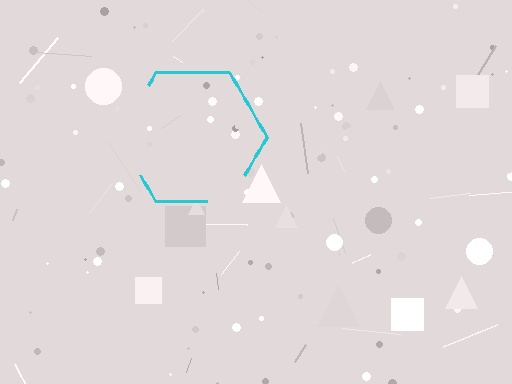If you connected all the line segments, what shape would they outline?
They would outline a hexagon.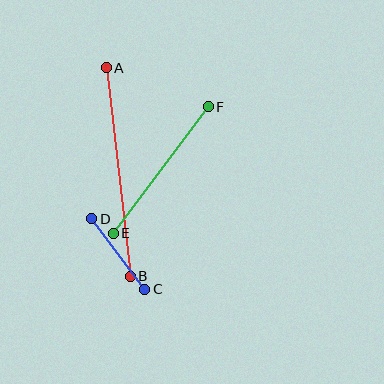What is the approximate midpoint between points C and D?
The midpoint is at approximately (118, 254) pixels.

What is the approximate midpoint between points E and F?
The midpoint is at approximately (161, 170) pixels.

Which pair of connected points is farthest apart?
Points A and B are farthest apart.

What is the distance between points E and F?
The distance is approximately 158 pixels.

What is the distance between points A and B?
The distance is approximately 210 pixels.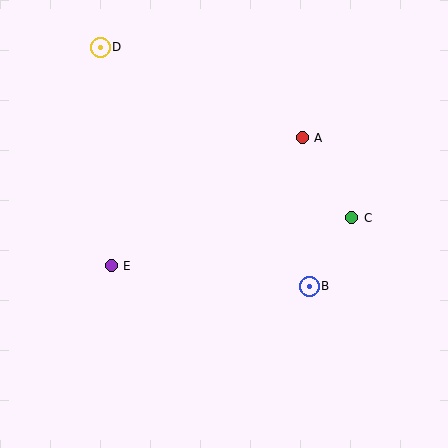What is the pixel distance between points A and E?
The distance between A and E is 230 pixels.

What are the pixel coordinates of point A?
Point A is at (302, 138).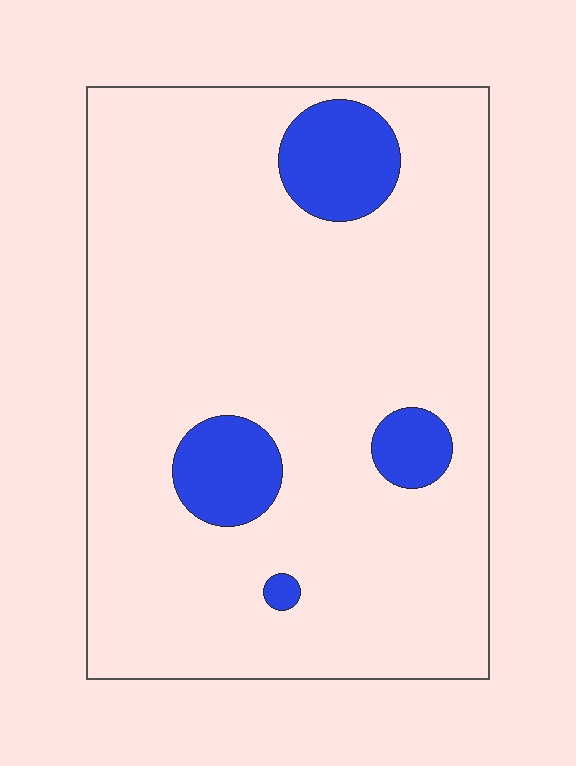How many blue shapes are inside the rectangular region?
4.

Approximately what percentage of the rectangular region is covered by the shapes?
Approximately 10%.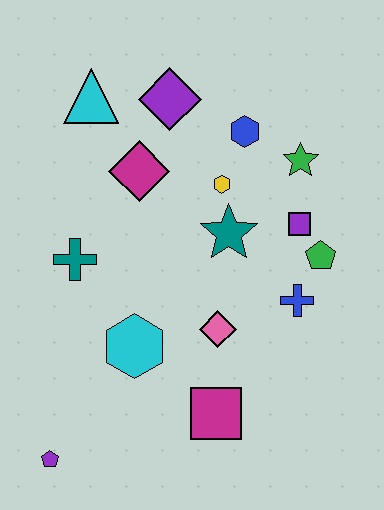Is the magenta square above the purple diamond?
No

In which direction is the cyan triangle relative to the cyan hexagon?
The cyan triangle is above the cyan hexagon.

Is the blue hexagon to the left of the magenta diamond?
No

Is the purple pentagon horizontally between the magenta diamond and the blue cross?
No